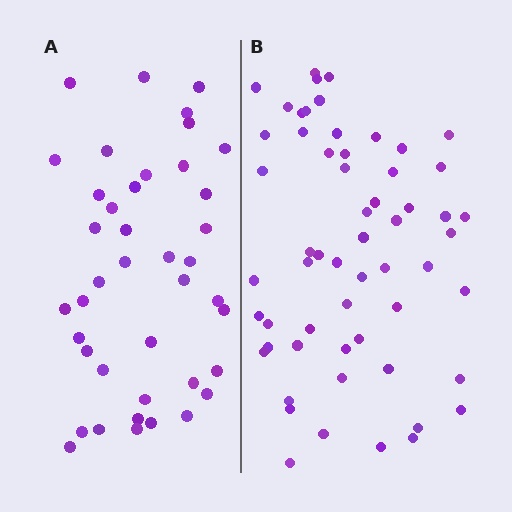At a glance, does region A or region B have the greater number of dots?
Region B (the right region) has more dots.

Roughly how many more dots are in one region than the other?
Region B has approximately 15 more dots than region A.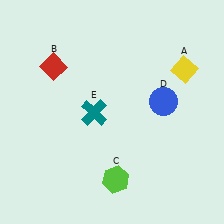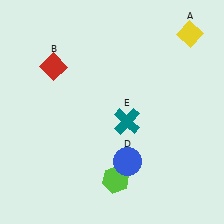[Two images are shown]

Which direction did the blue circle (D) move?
The blue circle (D) moved down.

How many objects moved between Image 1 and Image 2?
3 objects moved between the two images.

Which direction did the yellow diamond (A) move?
The yellow diamond (A) moved up.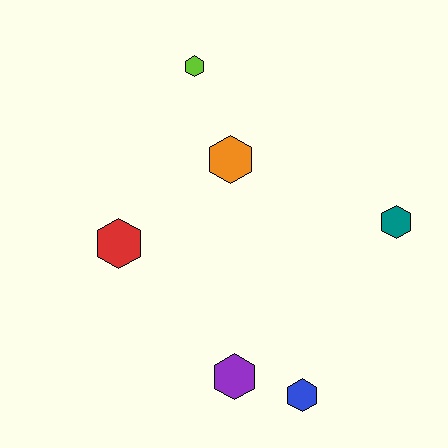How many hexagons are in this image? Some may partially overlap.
There are 6 hexagons.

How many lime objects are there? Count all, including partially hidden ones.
There is 1 lime object.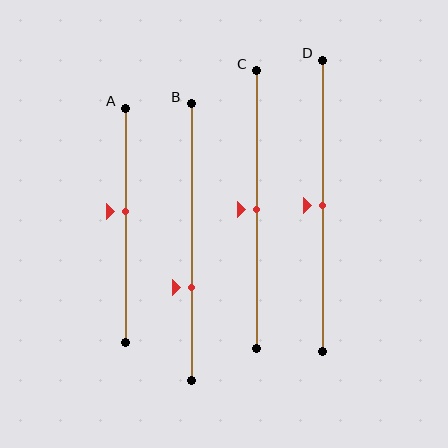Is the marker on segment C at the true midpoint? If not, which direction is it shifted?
Yes, the marker on segment C is at the true midpoint.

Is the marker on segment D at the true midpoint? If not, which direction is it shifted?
Yes, the marker on segment D is at the true midpoint.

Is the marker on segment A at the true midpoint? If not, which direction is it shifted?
No, the marker on segment A is shifted upward by about 6% of the segment length.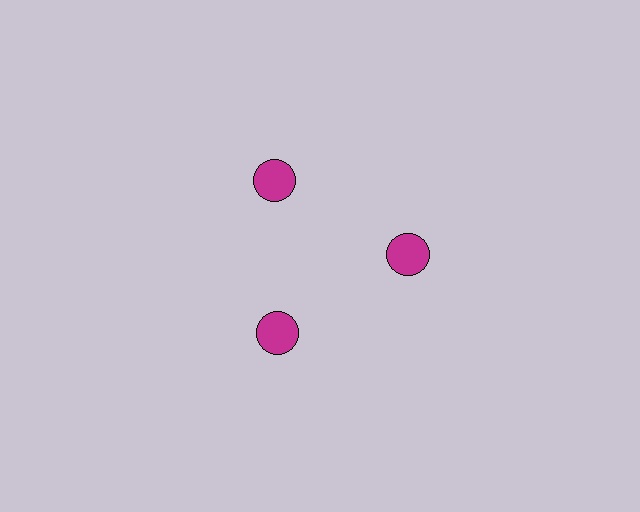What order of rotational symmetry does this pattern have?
This pattern has 3-fold rotational symmetry.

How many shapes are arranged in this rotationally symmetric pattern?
There are 3 shapes, arranged in 3 groups of 1.